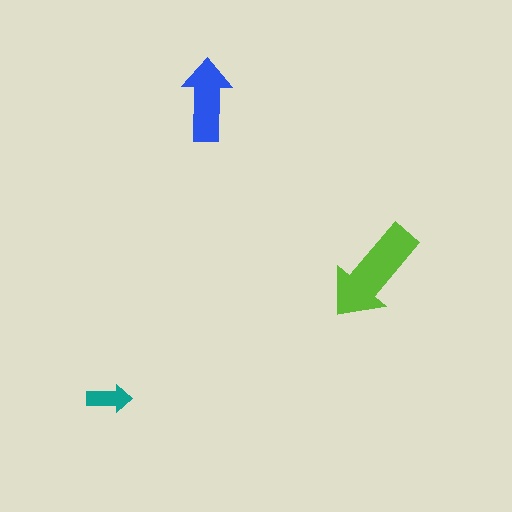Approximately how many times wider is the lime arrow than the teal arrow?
About 2.5 times wider.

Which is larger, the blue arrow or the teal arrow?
The blue one.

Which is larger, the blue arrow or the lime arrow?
The lime one.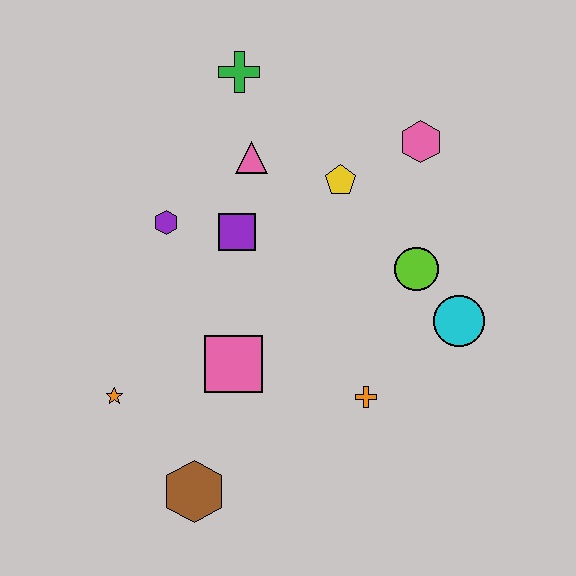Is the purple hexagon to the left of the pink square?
Yes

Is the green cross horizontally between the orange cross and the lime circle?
No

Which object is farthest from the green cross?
The brown hexagon is farthest from the green cross.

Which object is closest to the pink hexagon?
The yellow pentagon is closest to the pink hexagon.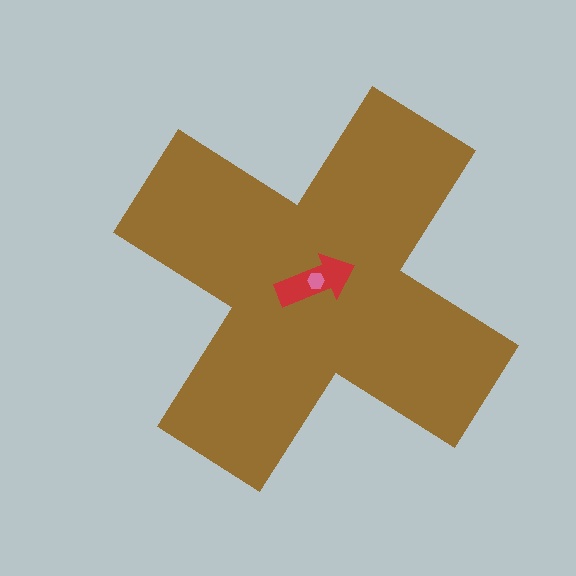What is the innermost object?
The pink hexagon.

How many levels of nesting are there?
3.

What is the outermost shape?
The brown cross.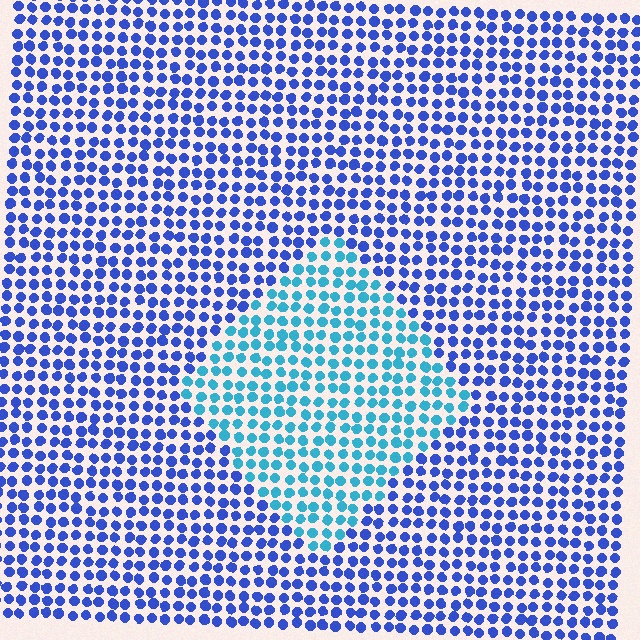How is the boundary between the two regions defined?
The boundary is defined purely by a slight shift in hue (about 39 degrees). Spacing, size, and orientation are identical on both sides.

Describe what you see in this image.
The image is filled with small blue elements in a uniform arrangement. A diamond-shaped region is visible where the elements are tinted to a slightly different hue, forming a subtle color boundary.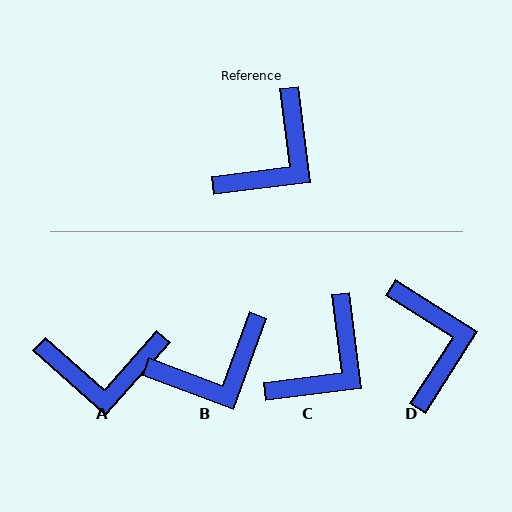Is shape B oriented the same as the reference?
No, it is off by about 28 degrees.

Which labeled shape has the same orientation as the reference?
C.